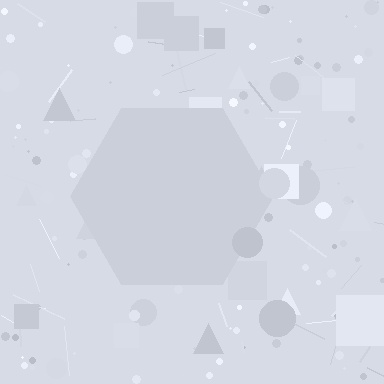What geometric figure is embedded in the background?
A hexagon is embedded in the background.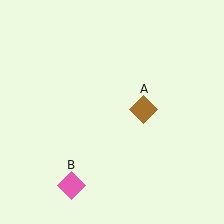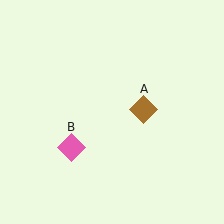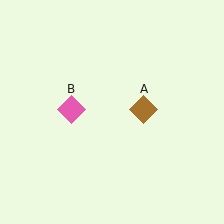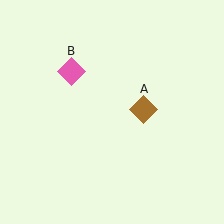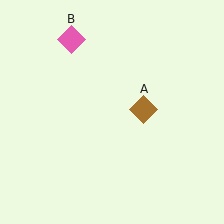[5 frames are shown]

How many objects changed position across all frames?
1 object changed position: pink diamond (object B).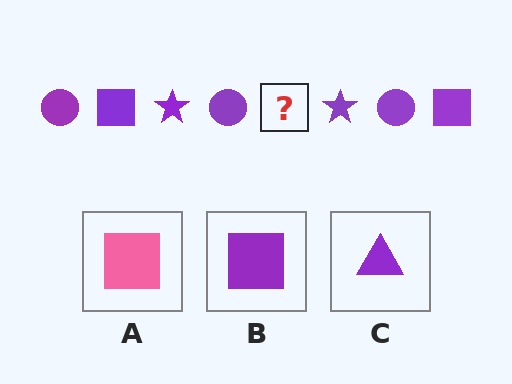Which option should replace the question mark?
Option B.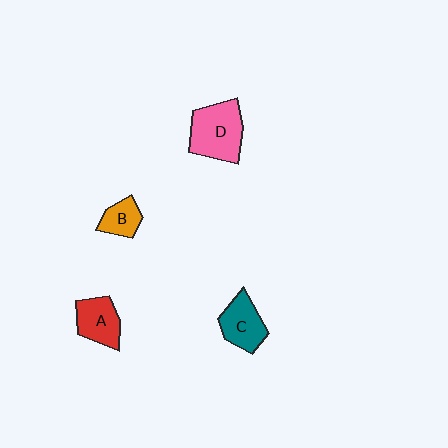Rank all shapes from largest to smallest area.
From largest to smallest: D (pink), C (teal), A (red), B (orange).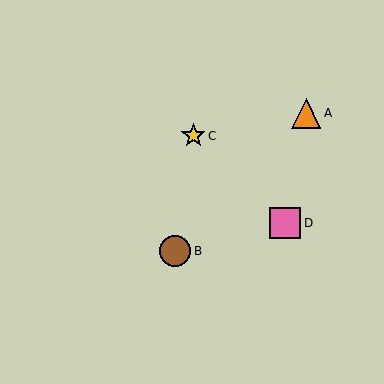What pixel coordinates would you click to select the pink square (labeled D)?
Click at (285, 223) to select the pink square D.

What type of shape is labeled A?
Shape A is an orange triangle.